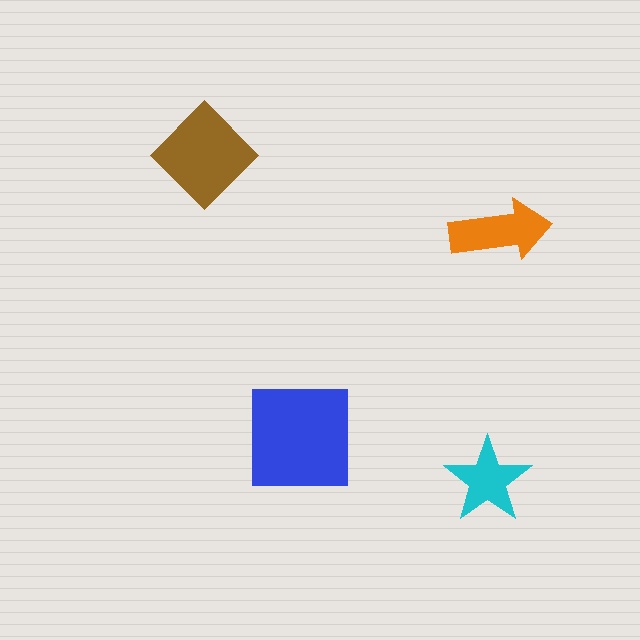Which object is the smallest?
The cyan star.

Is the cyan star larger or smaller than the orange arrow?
Smaller.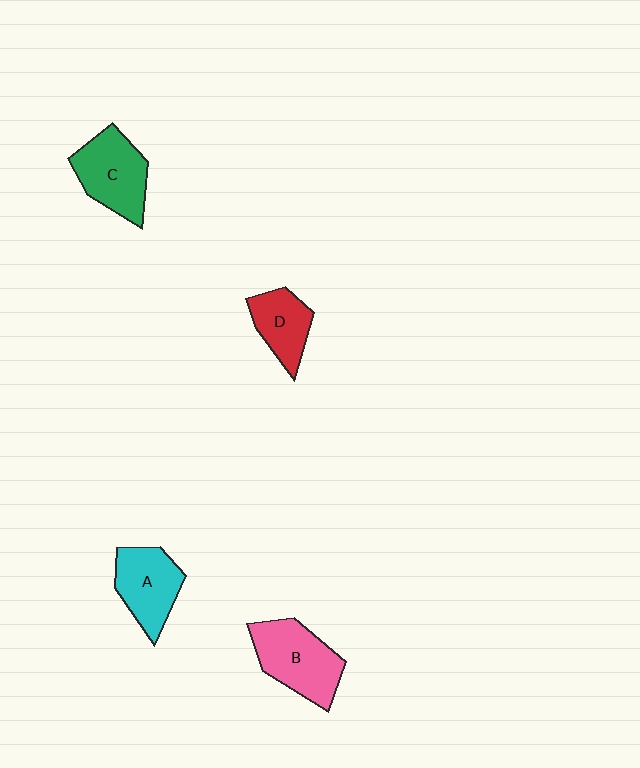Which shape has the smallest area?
Shape D (red).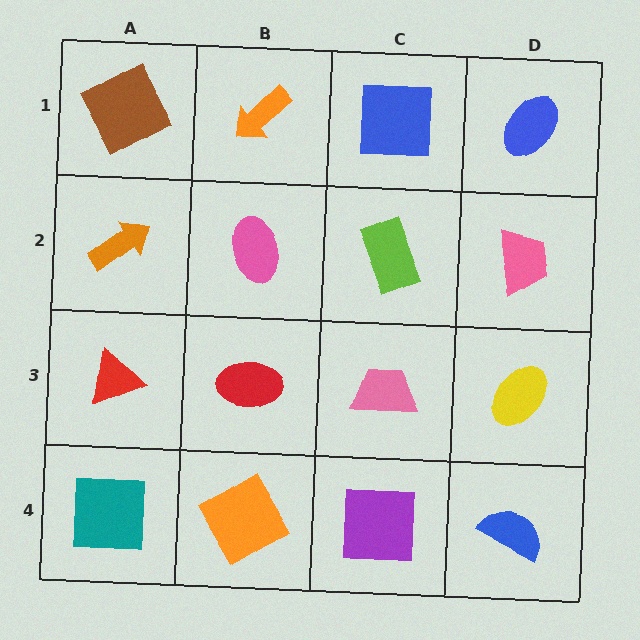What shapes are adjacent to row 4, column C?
A pink trapezoid (row 3, column C), an orange diamond (row 4, column B), a blue semicircle (row 4, column D).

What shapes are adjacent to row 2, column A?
A brown square (row 1, column A), a red triangle (row 3, column A), a pink ellipse (row 2, column B).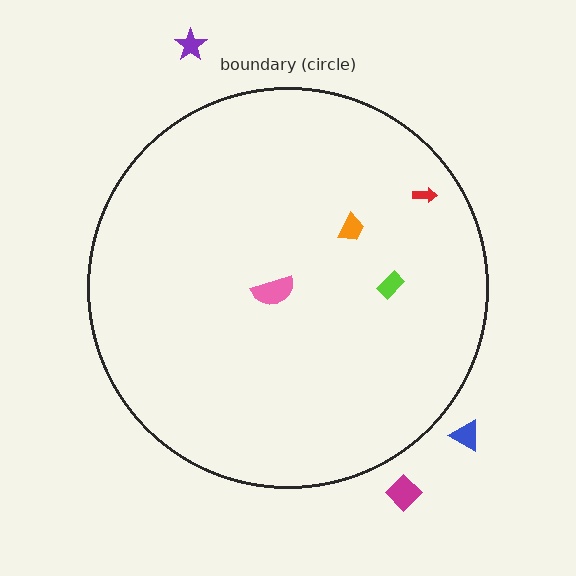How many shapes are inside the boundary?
4 inside, 3 outside.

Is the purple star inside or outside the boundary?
Outside.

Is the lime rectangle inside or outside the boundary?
Inside.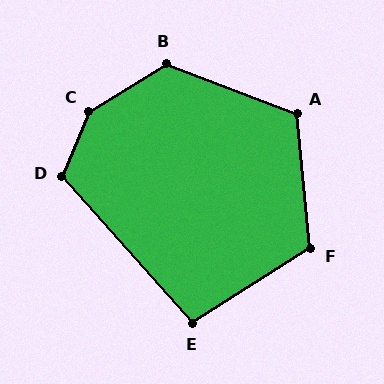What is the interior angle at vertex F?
Approximately 117 degrees (obtuse).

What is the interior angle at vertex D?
Approximately 116 degrees (obtuse).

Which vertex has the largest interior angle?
C, at approximately 144 degrees.